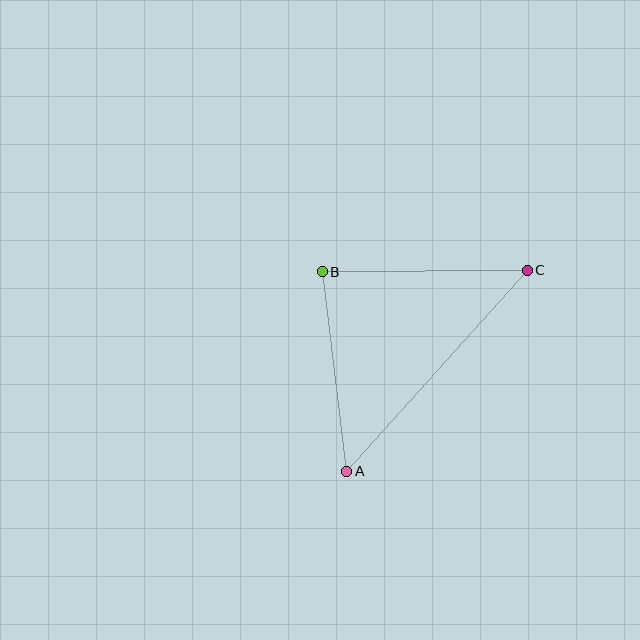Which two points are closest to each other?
Points A and B are closest to each other.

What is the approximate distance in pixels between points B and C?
The distance between B and C is approximately 205 pixels.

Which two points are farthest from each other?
Points A and C are farthest from each other.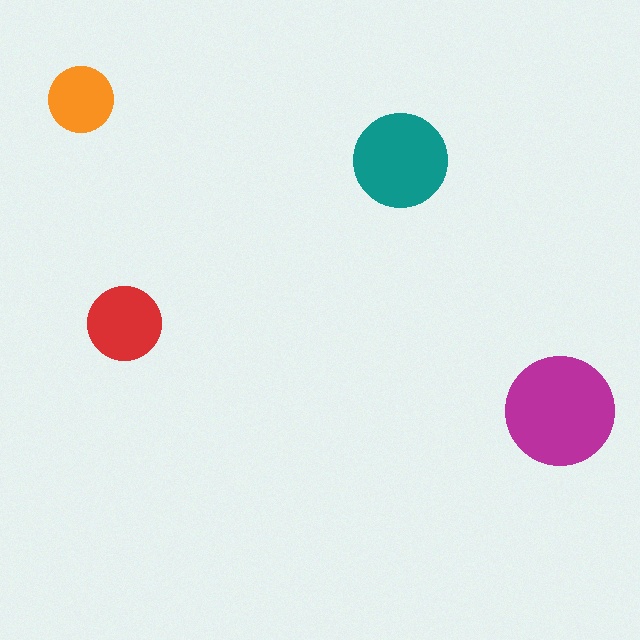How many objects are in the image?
There are 4 objects in the image.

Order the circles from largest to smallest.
the magenta one, the teal one, the red one, the orange one.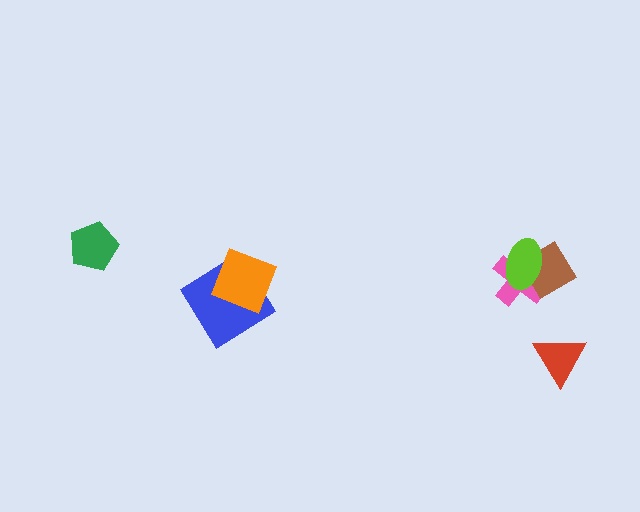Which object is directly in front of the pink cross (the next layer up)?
The brown diamond is directly in front of the pink cross.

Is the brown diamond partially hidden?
Yes, it is partially covered by another shape.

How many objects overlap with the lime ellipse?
2 objects overlap with the lime ellipse.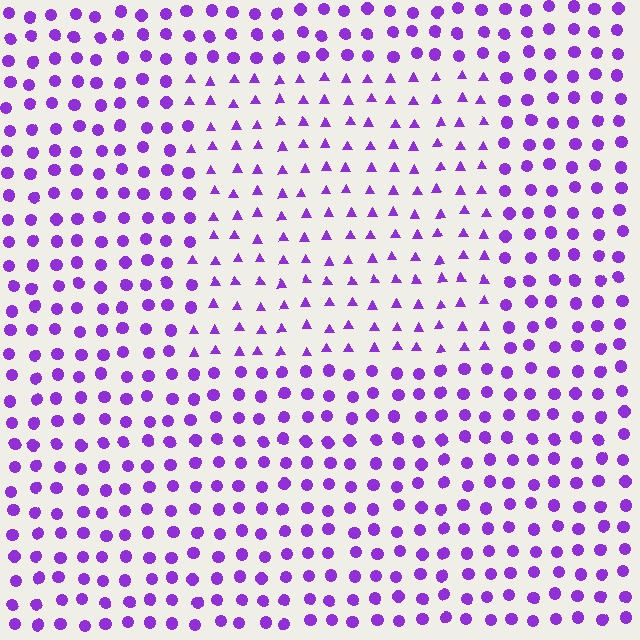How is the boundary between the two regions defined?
The boundary is defined by a change in element shape: triangles inside vs. circles outside. All elements share the same color and spacing.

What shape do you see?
I see a rectangle.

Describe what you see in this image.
The image is filled with small purple elements arranged in a uniform grid. A rectangle-shaped region contains triangles, while the surrounding area contains circles. The boundary is defined purely by the change in element shape.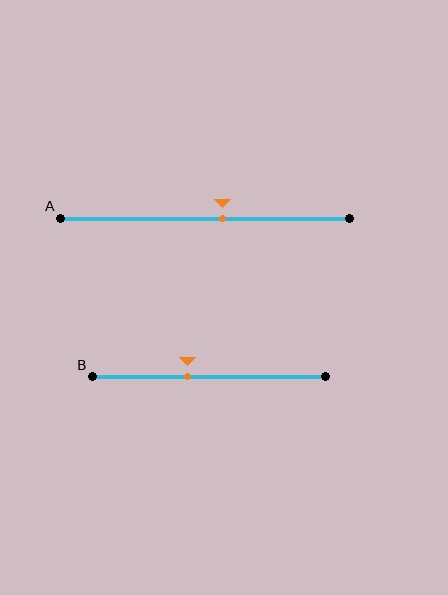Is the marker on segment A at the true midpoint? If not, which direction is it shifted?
No, the marker on segment A is shifted to the right by about 6% of the segment length.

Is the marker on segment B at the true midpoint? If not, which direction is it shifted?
No, the marker on segment B is shifted to the left by about 9% of the segment length.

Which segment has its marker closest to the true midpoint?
Segment A has its marker closest to the true midpoint.